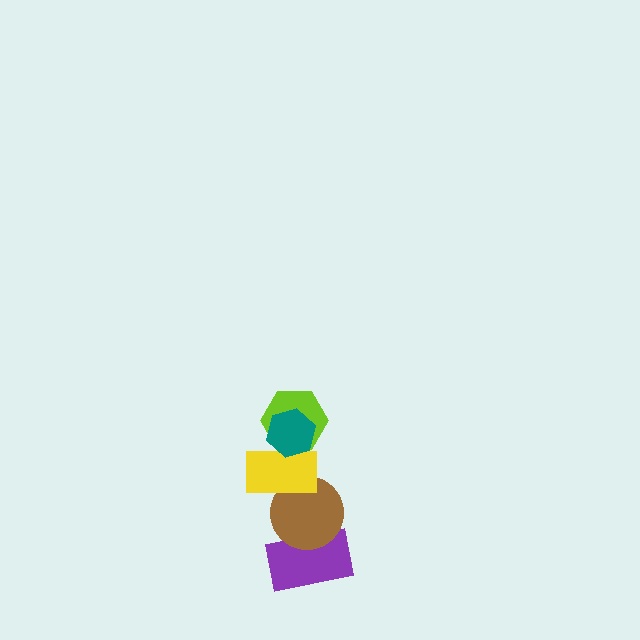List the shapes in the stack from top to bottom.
From top to bottom: the teal hexagon, the lime hexagon, the yellow rectangle, the brown circle, the purple rectangle.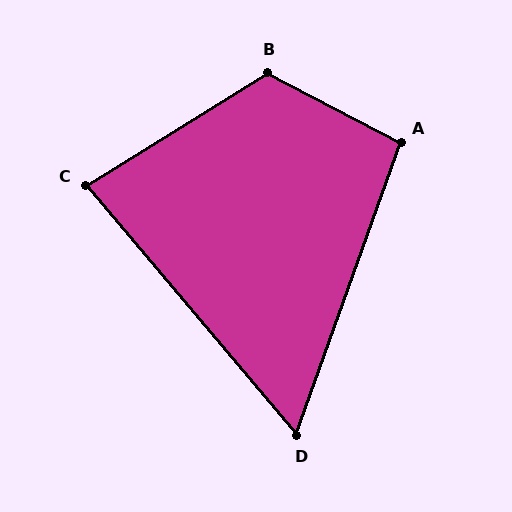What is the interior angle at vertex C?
Approximately 82 degrees (acute).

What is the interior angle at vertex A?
Approximately 98 degrees (obtuse).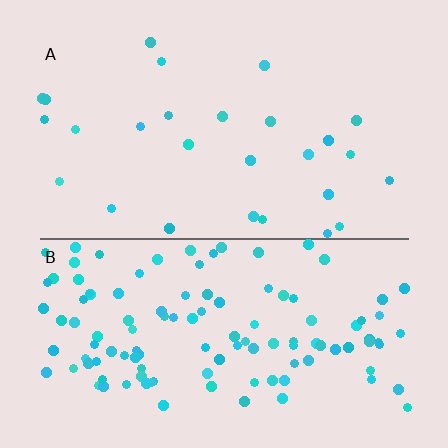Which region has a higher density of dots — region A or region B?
B (the bottom).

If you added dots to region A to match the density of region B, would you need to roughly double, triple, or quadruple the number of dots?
Approximately quadruple.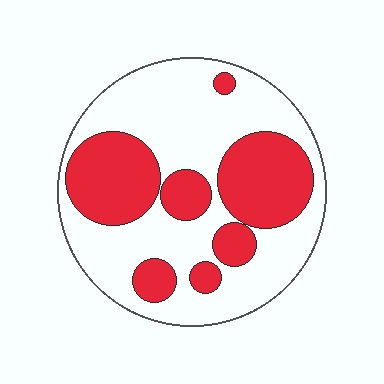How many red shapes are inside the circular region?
7.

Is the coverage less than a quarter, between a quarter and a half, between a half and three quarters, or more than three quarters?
Between a quarter and a half.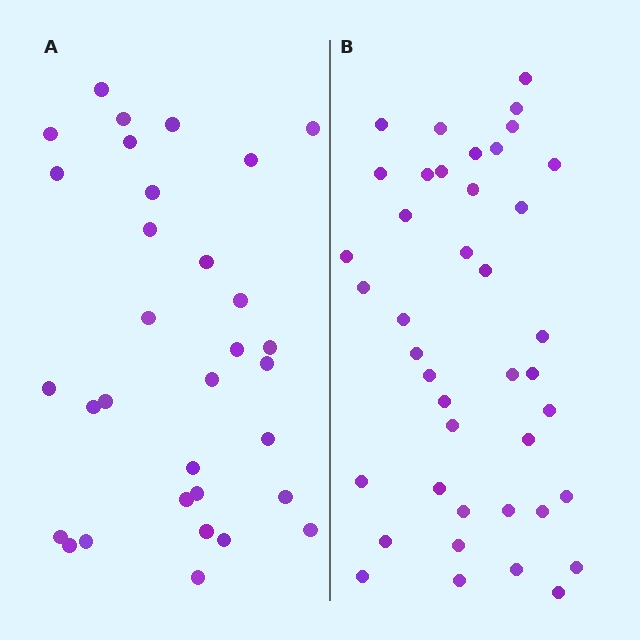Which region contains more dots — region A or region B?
Region B (the right region) has more dots.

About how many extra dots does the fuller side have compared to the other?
Region B has roughly 8 or so more dots than region A.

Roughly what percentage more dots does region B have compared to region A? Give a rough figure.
About 30% more.